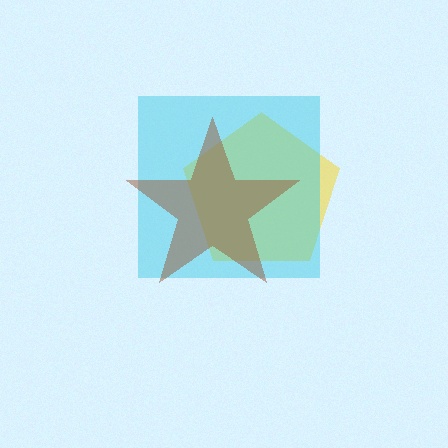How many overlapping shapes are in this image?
There are 3 overlapping shapes in the image.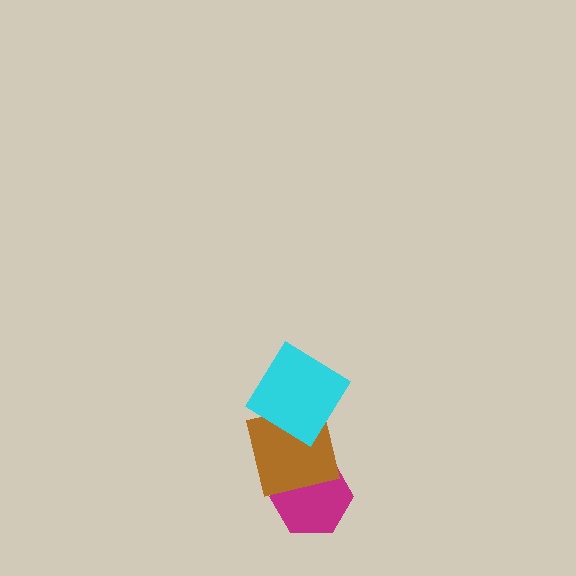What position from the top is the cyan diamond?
The cyan diamond is 1st from the top.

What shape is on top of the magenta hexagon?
The brown square is on top of the magenta hexagon.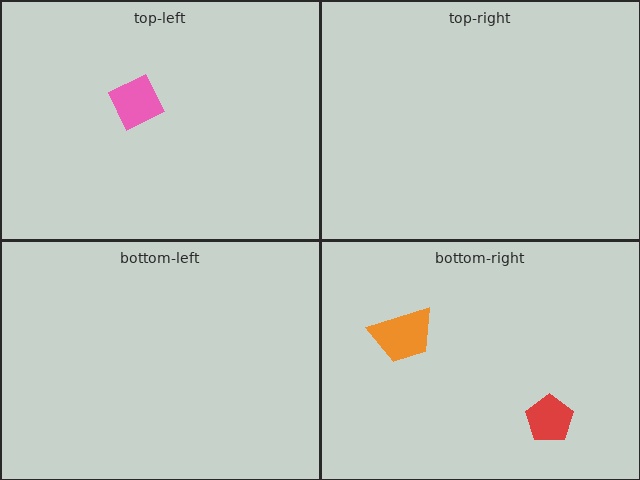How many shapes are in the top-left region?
1.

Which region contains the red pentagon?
The bottom-right region.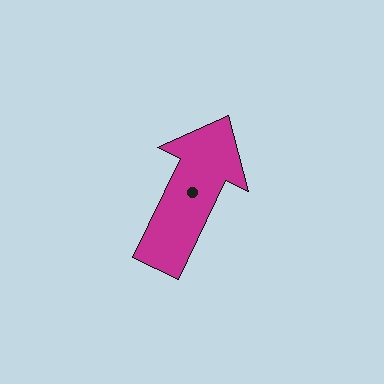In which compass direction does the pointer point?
Northeast.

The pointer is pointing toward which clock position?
Roughly 1 o'clock.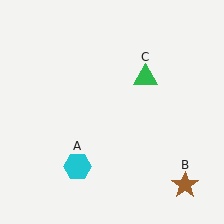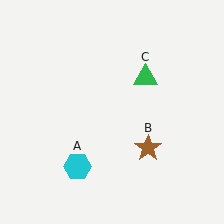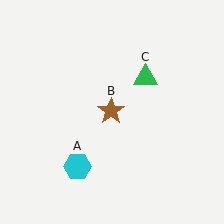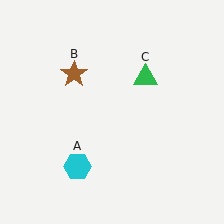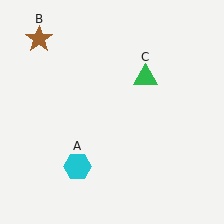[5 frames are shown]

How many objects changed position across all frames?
1 object changed position: brown star (object B).